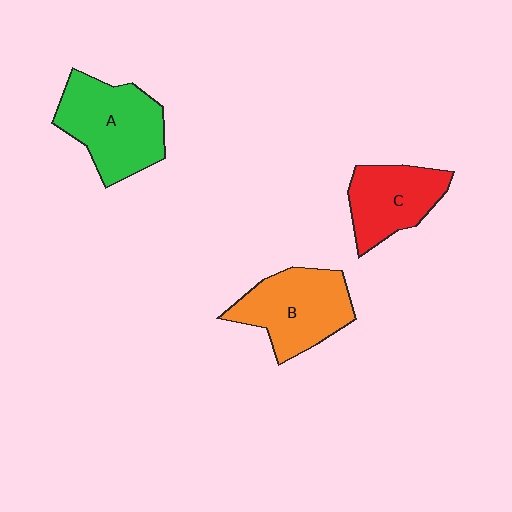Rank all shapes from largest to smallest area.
From largest to smallest: A (green), B (orange), C (red).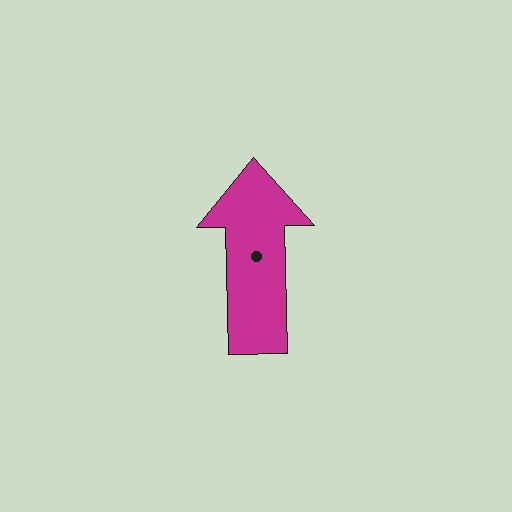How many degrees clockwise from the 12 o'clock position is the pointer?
Approximately 359 degrees.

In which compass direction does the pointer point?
North.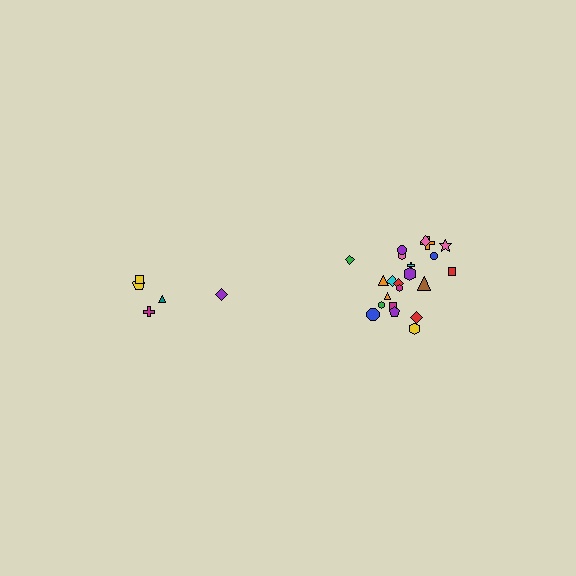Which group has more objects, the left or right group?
The right group.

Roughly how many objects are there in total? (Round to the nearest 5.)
Roughly 25 objects in total.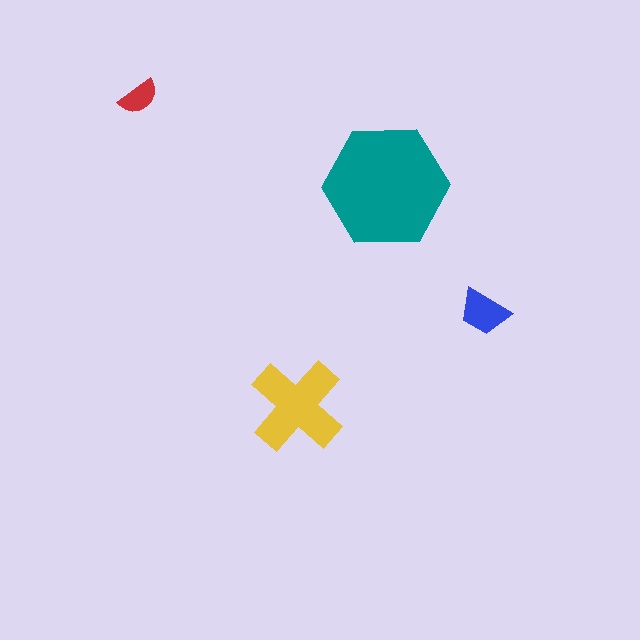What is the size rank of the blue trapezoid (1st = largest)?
3rd.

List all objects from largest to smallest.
The teal hexagon, the yellow cross, the blue trapezoid, the red semicircle.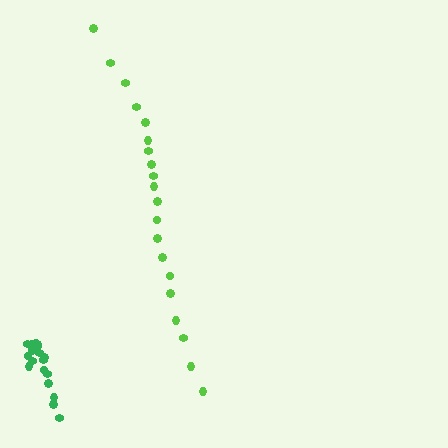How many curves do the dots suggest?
There are 2 distinct paths.